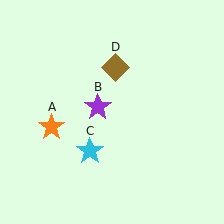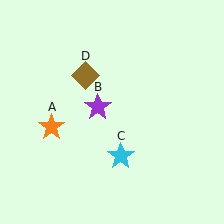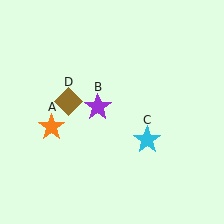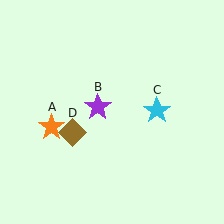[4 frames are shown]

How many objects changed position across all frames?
2 objects changed position: cyan star (object C), brown diamond (object D).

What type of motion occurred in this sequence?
The cyan star (object C), brown diamond (object D) rotated counterclockwise around the center of the scene.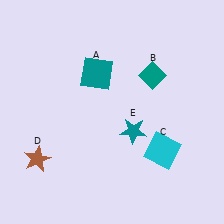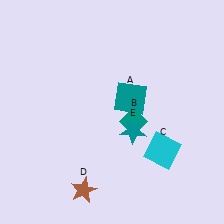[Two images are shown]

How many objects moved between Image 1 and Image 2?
3 objects moved between the two images.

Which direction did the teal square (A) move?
The teal square (A) moved right.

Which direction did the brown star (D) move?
The brown star (D) moved right.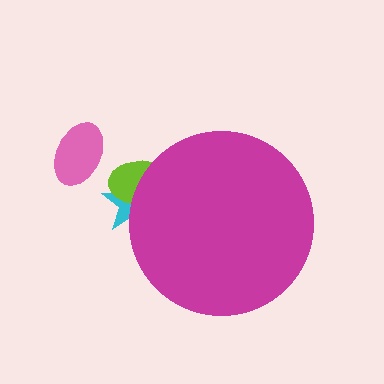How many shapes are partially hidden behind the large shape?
2 shapes are partially hidden.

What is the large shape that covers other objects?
A magenta circle.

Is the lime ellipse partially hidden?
Yes, the lime ellipse is partially hidden behind the magenta circle.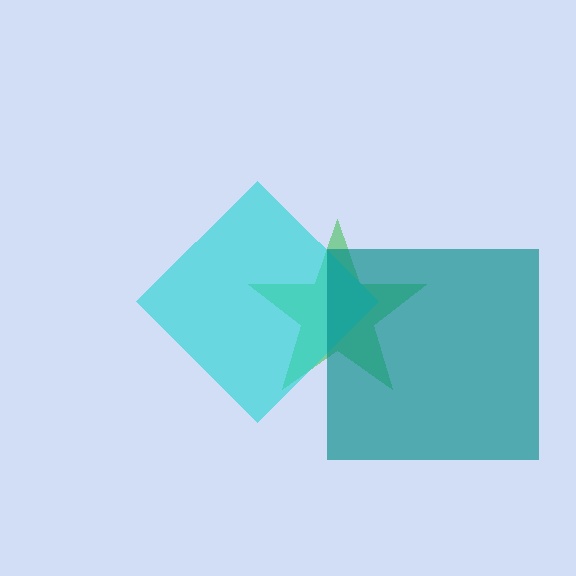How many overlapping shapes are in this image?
There are 3 overlapping shapes in the image.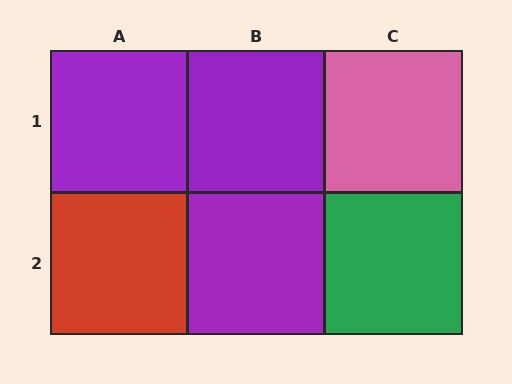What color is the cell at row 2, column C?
Green.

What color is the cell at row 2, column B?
Purple.